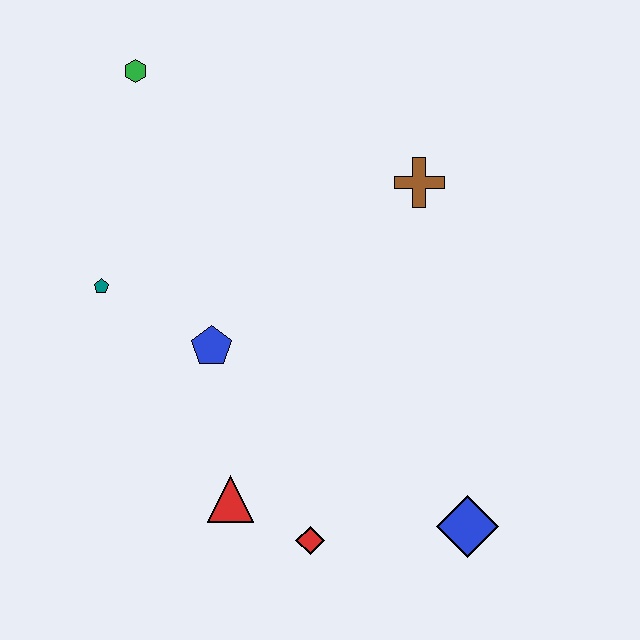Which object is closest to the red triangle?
The red diamond is closest to the red triangle.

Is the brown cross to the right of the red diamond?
Yes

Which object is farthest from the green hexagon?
The blue diamond is farthest from the green hexagon.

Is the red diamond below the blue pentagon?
Yes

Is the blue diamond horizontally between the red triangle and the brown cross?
No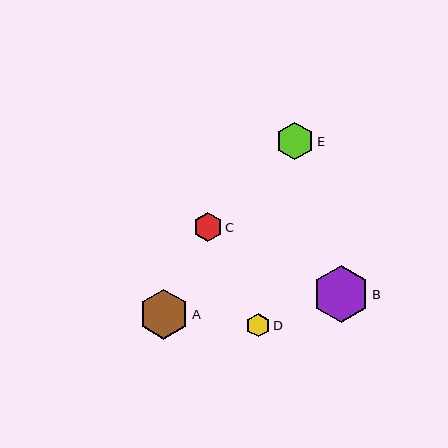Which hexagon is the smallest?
Hexagon D is the smallest with a size of approximately 24 pixels.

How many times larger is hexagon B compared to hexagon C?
Hexagon B is approximately 1.9 times the size of hexagon C.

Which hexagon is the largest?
Hexagon B is the largest with a size of approximately 56 pixels.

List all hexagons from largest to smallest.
From largest to smallest: B, A, E, C, D.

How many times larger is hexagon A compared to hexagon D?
Hexagon A is approximately 2.1 times the size of hexagon D.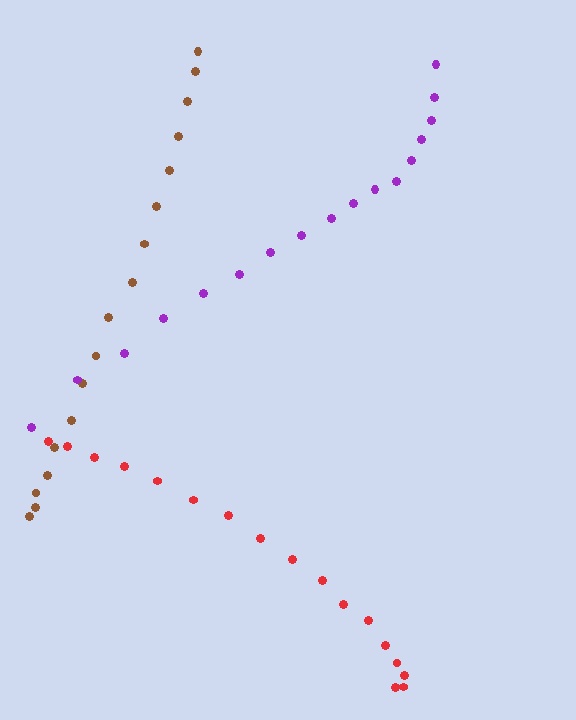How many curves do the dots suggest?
There are 3 distinct paths.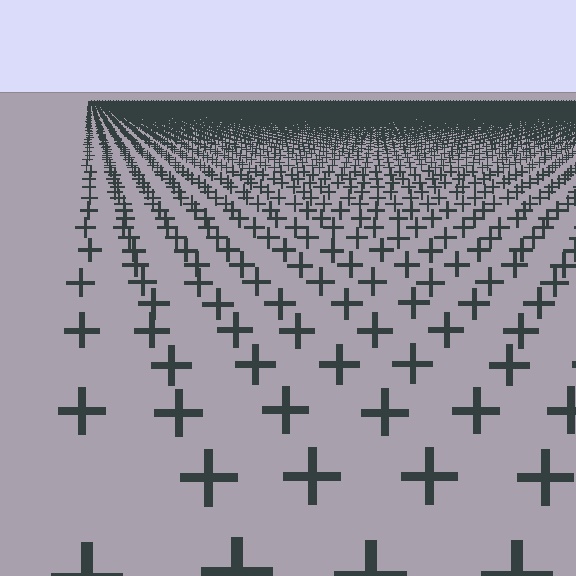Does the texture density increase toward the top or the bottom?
Density increases toward the top.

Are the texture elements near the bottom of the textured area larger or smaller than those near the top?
Larger. Near the bottom, elements are closer to the viewer and appear at a bigger on-screen size.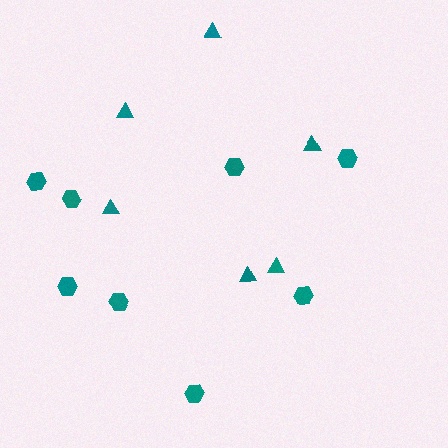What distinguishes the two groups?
There are 2 groups: one group of hexagons (8) and one group of triangles (6).